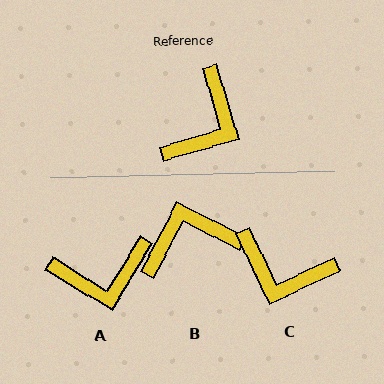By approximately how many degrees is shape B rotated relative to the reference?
Approximately 137 degrees counter-clockwise.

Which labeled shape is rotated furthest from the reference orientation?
B, about 137 degrees away.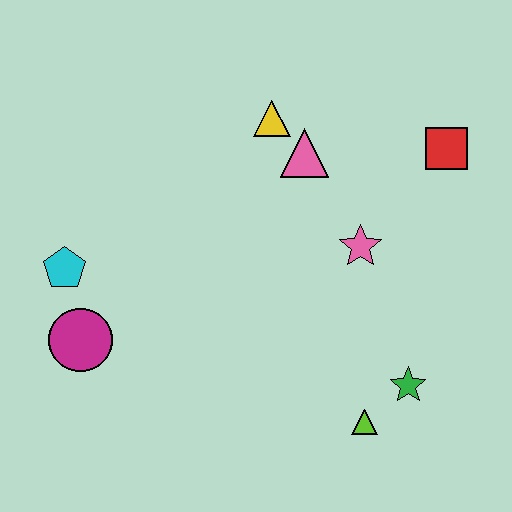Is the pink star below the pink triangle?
Yes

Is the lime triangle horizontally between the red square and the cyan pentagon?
Yes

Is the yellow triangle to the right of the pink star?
No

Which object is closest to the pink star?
The pink triangle is closest to the pink star.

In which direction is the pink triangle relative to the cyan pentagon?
The pink triangle is to the right of the cyan pentagon.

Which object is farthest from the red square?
The magenta circle is farthest from the red square.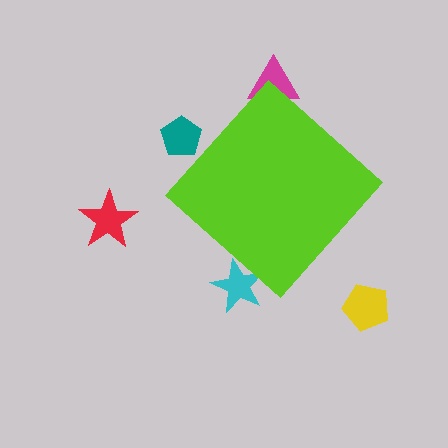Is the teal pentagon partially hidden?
Yes, the teal pentagon is partially hidden behind the lime diamond.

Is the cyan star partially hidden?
Yes, the cyan star is partially hidden behind the lime diamond.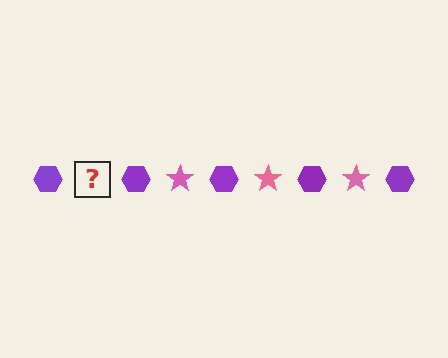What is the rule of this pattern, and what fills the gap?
The rule is that the pattern alternates between purple hexagon and pink star. The gap should be filled with a pink star.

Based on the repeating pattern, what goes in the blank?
The blank should be a pink star.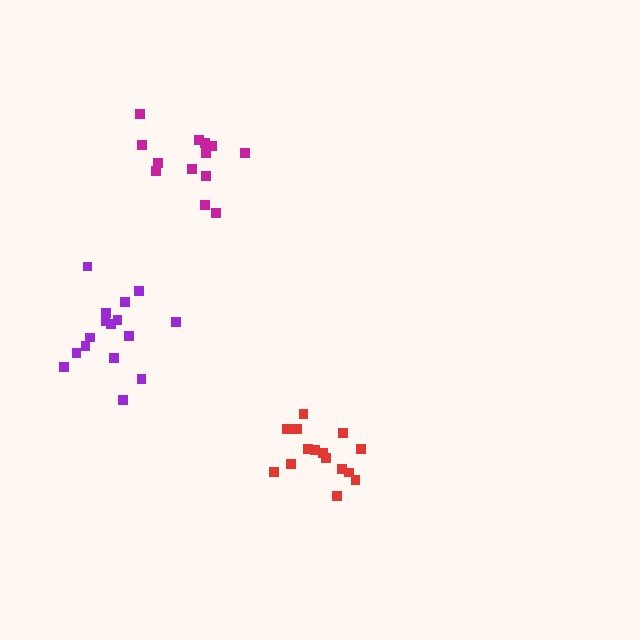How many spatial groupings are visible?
There are 3 spatial groupings.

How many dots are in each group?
Group 1: 15 dots, Group 2: 13 dots, Group 3: 16 dots (44 total).